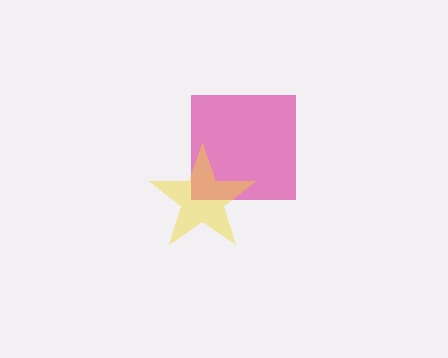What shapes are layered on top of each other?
The layered shapes are: a magenta square, a yellow star.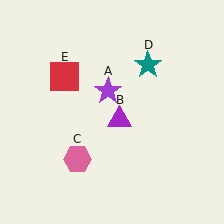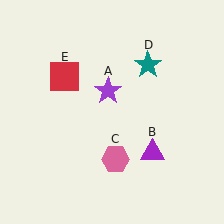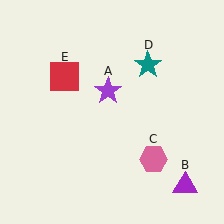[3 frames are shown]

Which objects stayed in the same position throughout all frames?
Purple star (object A) and teal star (object D) and red square (object E) remained stationary.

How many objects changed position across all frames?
2 objects changed position: purple triangle (object B), pink hexagon (object C).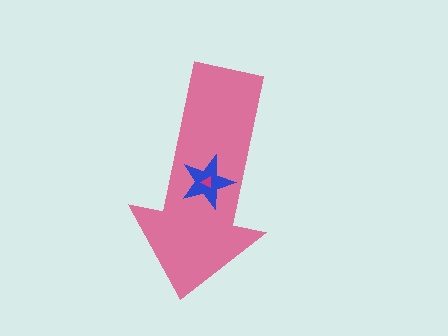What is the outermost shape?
The pink arrow.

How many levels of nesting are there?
3.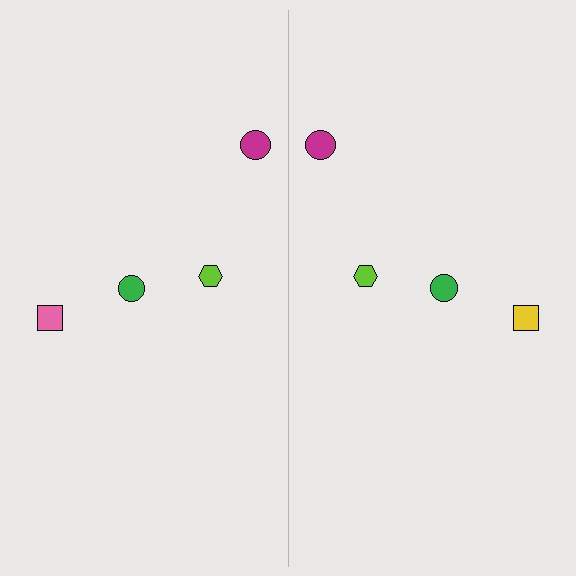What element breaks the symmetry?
The yellow square on the right side breaks the symmetry — its mirror counterpart is pink.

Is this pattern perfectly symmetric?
No, the pattern is not perfectly symmetric. The yellow square on the right side breaks the symmetry — its mirror counterpart is pink.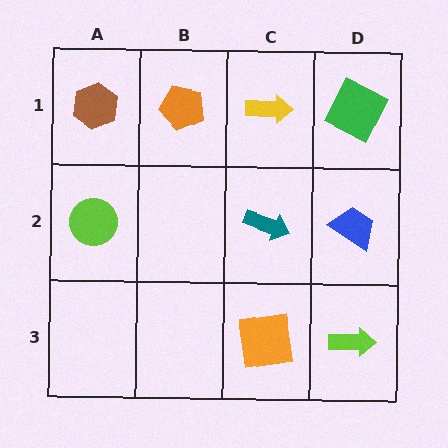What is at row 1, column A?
A brown hexagon.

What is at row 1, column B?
An orange pentagon.